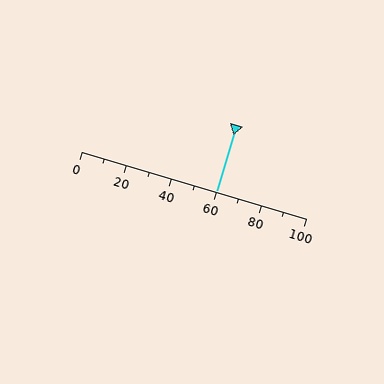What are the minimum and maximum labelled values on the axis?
The axis runs from 0 to 100.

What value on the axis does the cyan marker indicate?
The marker indicates approximately 60.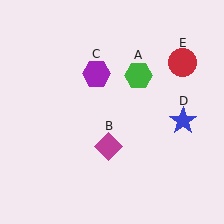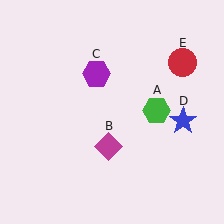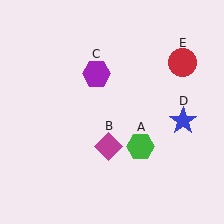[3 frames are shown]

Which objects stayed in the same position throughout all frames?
Magenta diamond (object B) and purple hexagon (object C) and blue star (object D) and red circle (object E) remained stationary.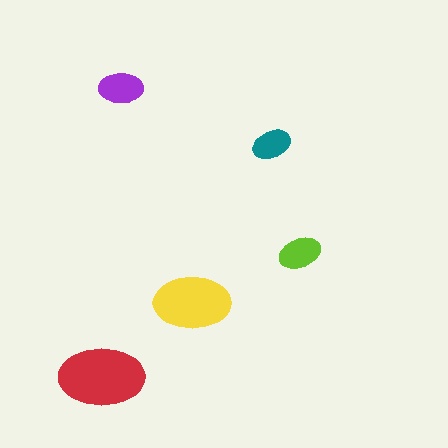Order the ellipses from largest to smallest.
the red one, the yellow one, the purple one, the lime one, the teal one.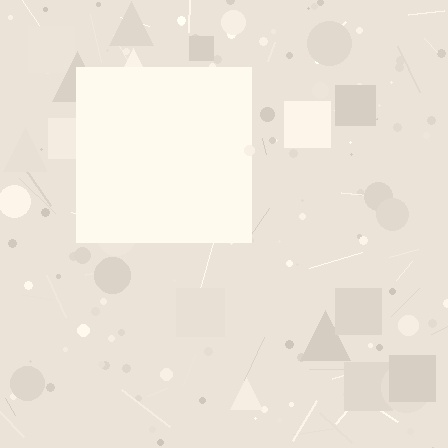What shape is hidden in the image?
A square is hidden in the image.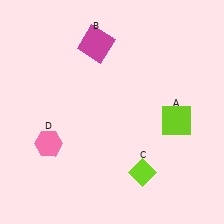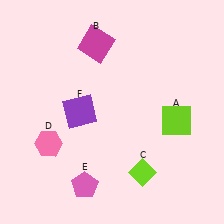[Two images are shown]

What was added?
A pink pentagon (E), a purple square (F) were added in Image 2.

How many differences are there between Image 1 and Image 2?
There are 2 differences between the two images.